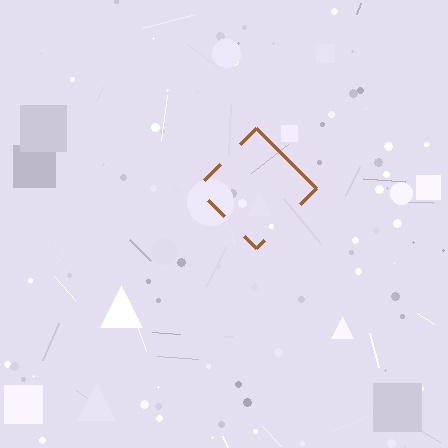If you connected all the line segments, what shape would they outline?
They would outline a diamond.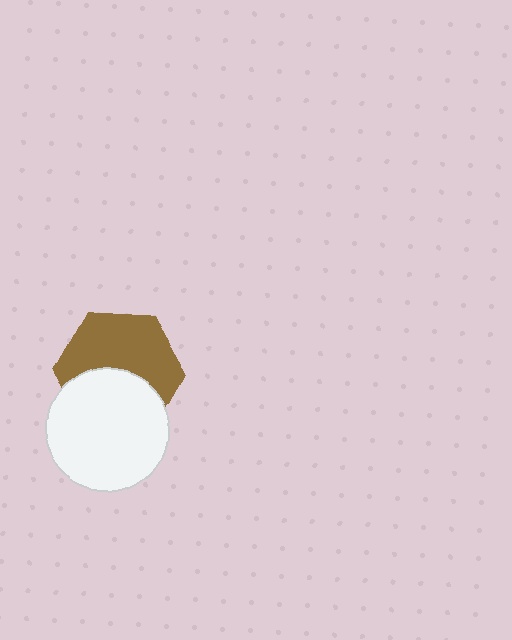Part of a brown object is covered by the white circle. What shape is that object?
It is a hexagon.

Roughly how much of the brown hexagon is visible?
About half of it is visible (roughly 57%).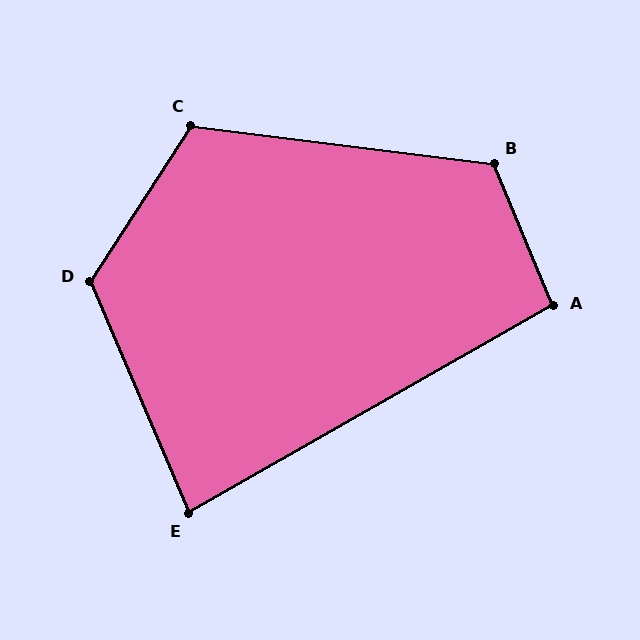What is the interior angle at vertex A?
Approximately 97 degrees (obtuse).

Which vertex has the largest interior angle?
D, at approximately 124 degrees.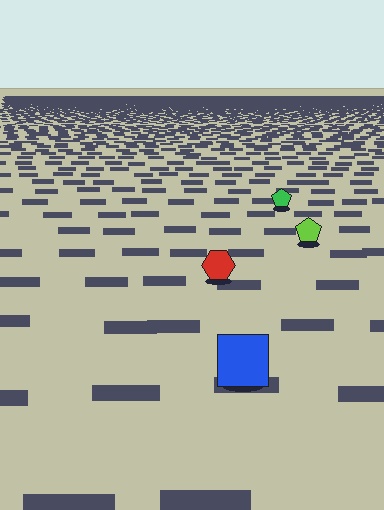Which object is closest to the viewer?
The blue square is closest. The texture marks near it are larger and more spread out.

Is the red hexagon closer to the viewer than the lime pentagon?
Yes. The red hexagon is closer — you can tell from the texture gradient: the ground texture is coarser near it.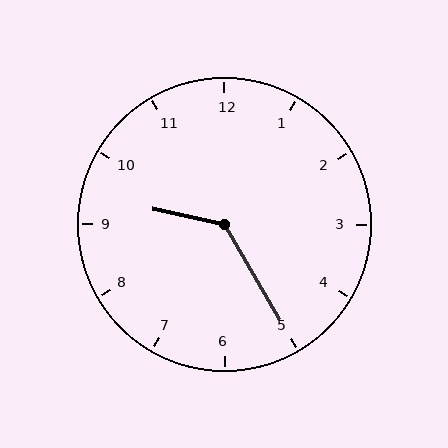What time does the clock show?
9:25.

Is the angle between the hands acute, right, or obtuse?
It is obtuse.